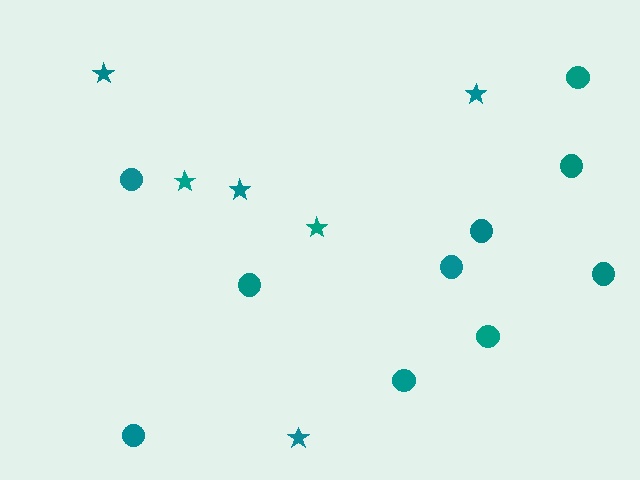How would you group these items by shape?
There are 2 groups: one group of stars (6) and one group of circles (10).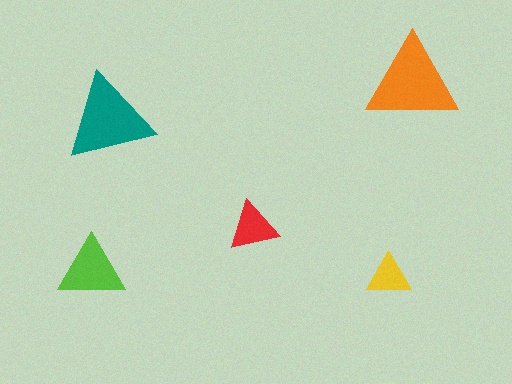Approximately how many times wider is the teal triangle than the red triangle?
About 2 times wider.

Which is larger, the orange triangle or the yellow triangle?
The orange one.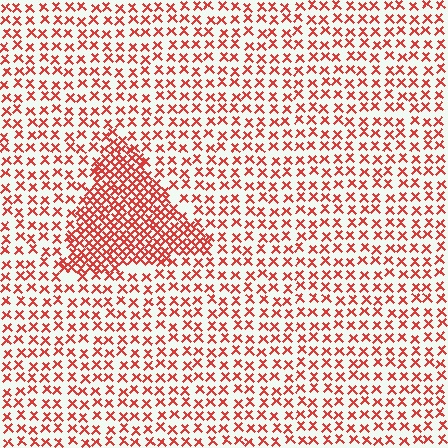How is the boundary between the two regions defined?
The boundary is defined by a change in element density (approximately 2.3x ratio). All elements are the same color, size, and shape.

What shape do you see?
I see a triangle.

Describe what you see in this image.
The image contains small red elements arranged at two different densities. A triangle-shaped region is visible where the elements are more densely packed than the surrounding area.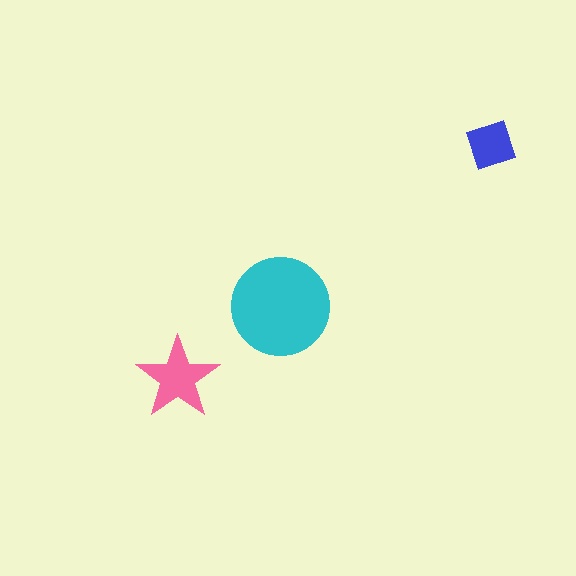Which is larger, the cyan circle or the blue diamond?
The cyan circle.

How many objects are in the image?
There are 3 objects in the image.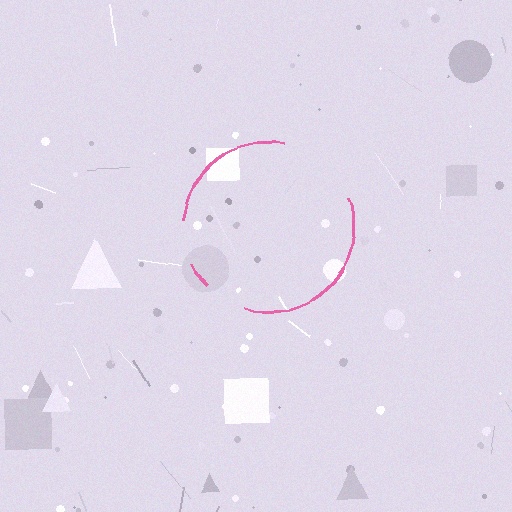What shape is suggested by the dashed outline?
The dashed outline suggests a circle.